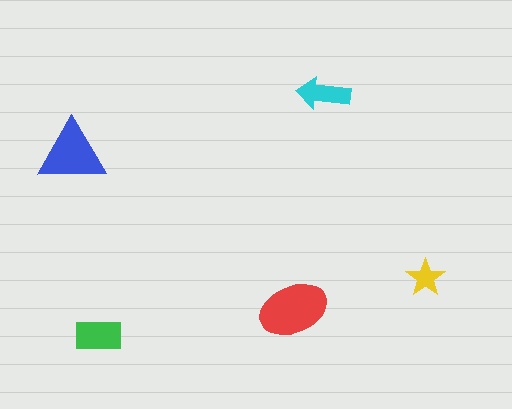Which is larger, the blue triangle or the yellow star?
The blue triangle.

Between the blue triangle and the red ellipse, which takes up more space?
The red ellipse.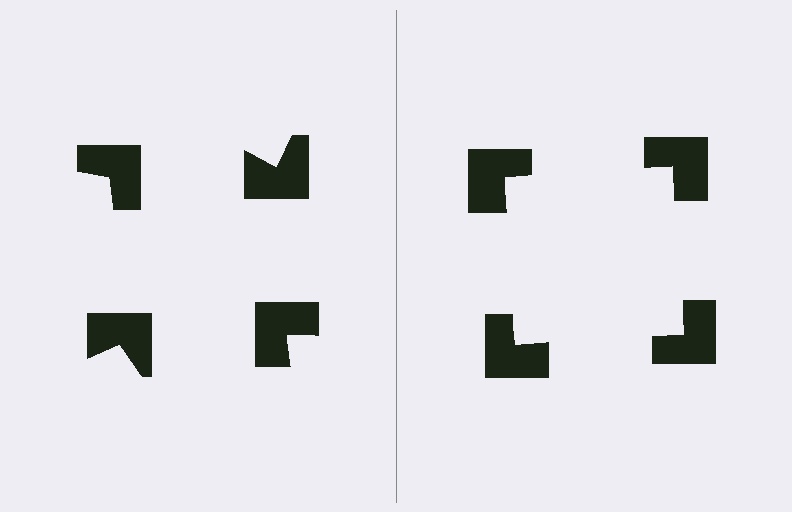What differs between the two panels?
The notched squares are positioned identically on both sides; only the wedge orientations differ. On the right they align to a square; on the left they are misaligned.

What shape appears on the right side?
An illusory square.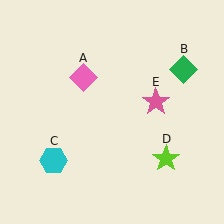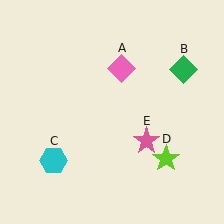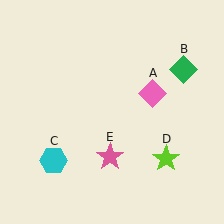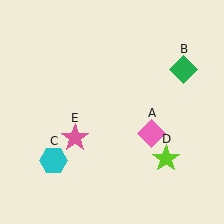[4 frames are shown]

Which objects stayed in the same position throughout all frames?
Green diamond (object B) and cyan hexagon (object C) and lime star (object D) remained stationary.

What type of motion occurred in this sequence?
The pink diamond (object A), pink star (object E) rotated clockwise around the center of the scene.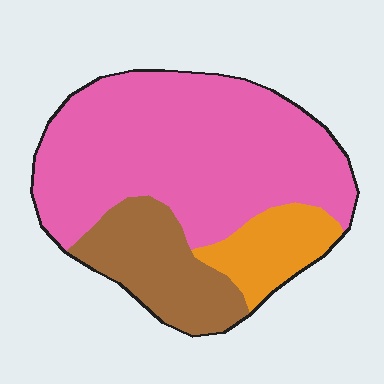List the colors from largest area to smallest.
From largest to smallest: pink, brown, orange.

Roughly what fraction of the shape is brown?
Brown takes up about one fifth (1/5) of the shape.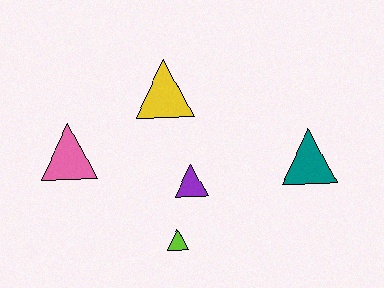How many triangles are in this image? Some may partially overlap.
There are 5 triangles.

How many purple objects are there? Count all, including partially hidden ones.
There is 1 purple object.